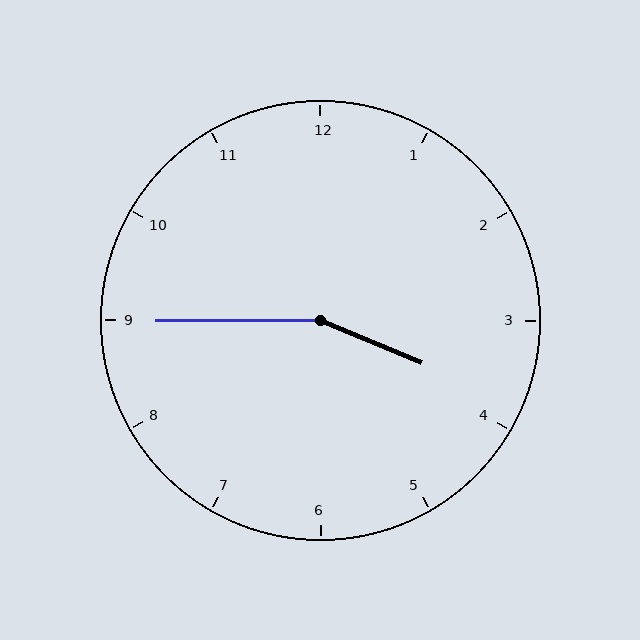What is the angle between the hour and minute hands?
Approximately 158 degrees.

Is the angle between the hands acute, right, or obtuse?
It is obtuse.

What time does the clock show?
3:45.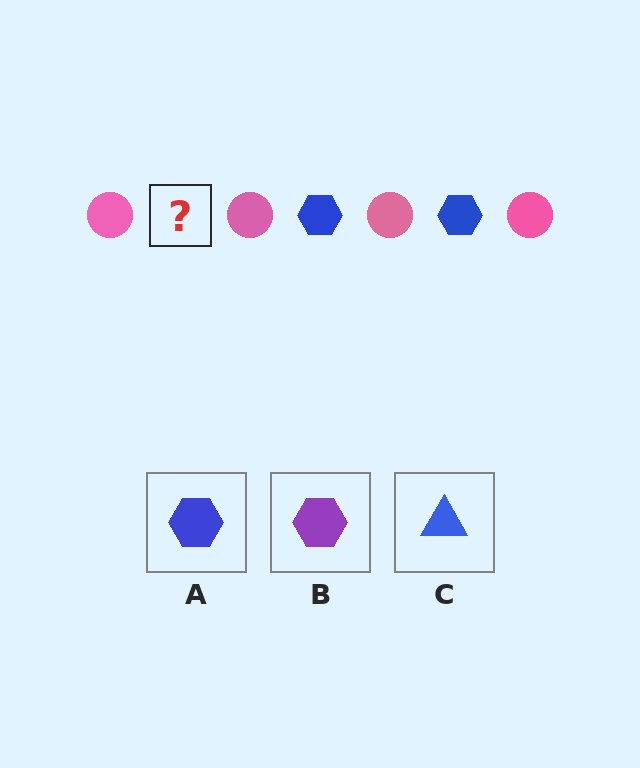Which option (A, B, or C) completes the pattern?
A.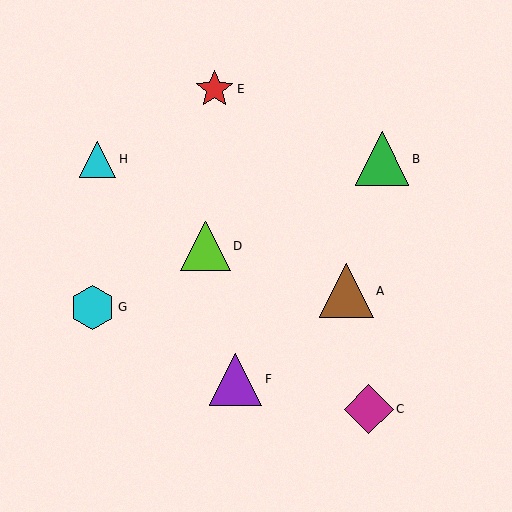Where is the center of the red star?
The center of the red star is at (215, 89).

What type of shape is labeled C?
Shape C is a magenta diamond.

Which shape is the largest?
The brown triangle (labeled A) is the largest.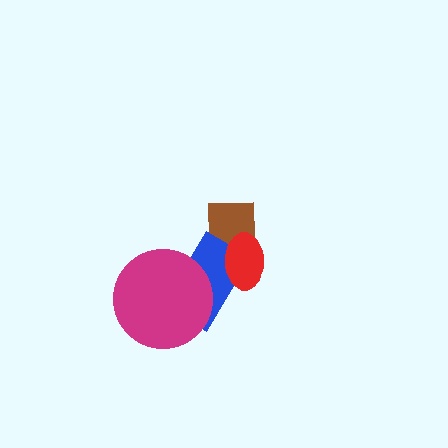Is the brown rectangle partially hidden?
Yes, it is partially covered by another shape.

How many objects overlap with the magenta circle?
1 object overlaps with the magenta circle.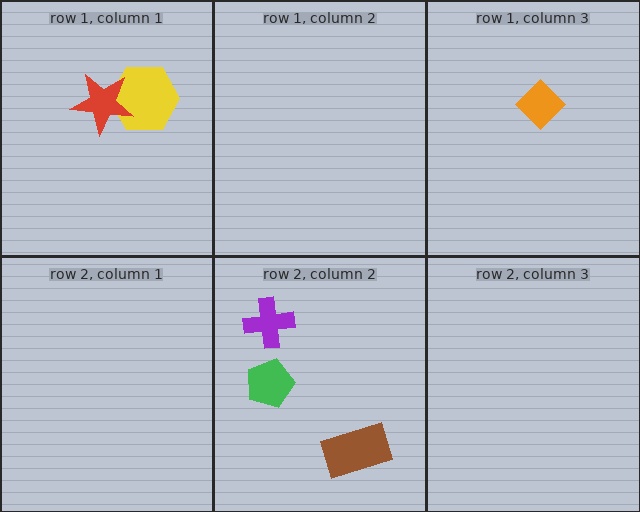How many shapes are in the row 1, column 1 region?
2.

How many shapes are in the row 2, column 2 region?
3.